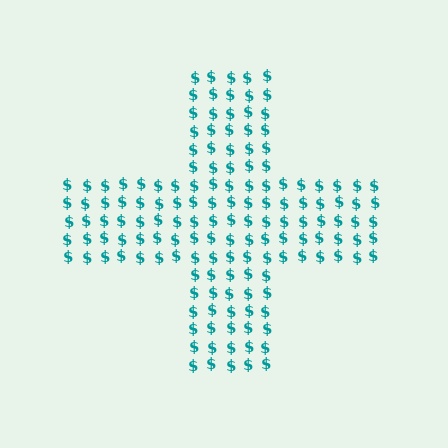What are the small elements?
The small elements are dollar signs.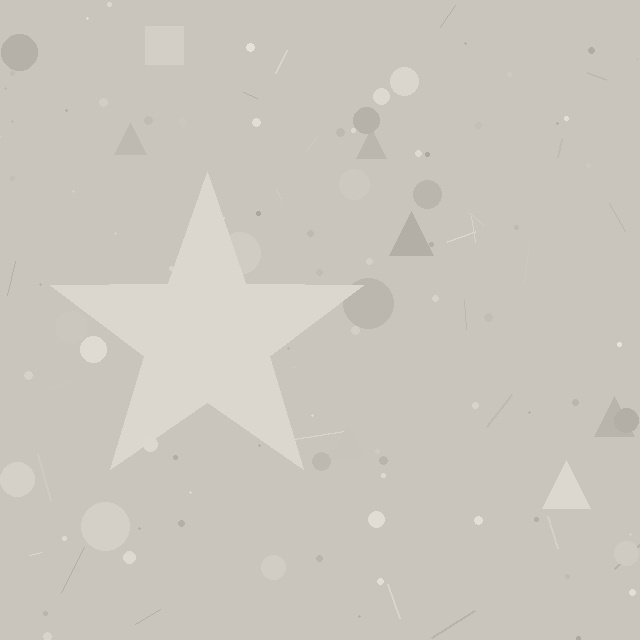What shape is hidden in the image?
A star is hidden in the image.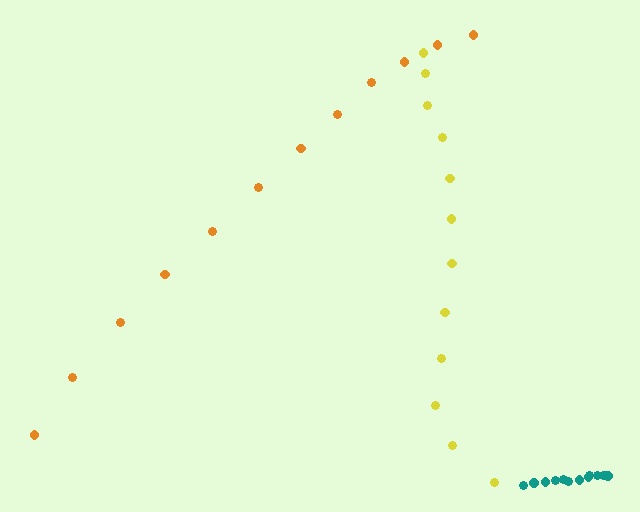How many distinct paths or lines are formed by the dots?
There are 3 distinct paths.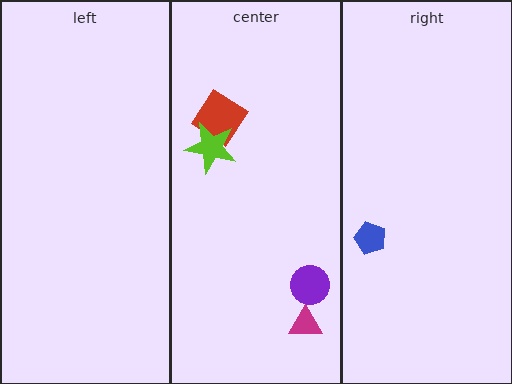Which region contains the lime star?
The center region.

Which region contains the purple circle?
The center region.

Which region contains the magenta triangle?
The center region.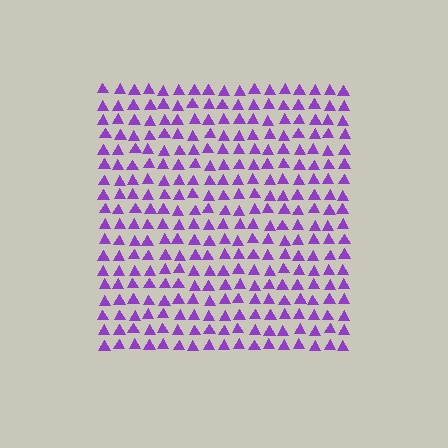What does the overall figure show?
The overall figure shows a square.